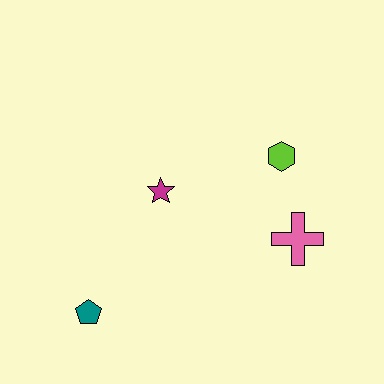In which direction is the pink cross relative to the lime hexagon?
The pink cross is below the lime hexagon.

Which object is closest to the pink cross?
The lime hexagon is closest to the pink cross.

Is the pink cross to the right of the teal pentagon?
Yes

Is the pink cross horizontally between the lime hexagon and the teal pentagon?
No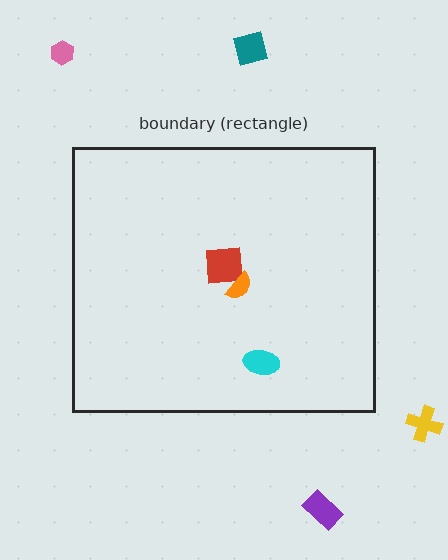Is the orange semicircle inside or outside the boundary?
Inside.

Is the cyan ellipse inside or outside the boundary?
Inside.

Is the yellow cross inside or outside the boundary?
Outside.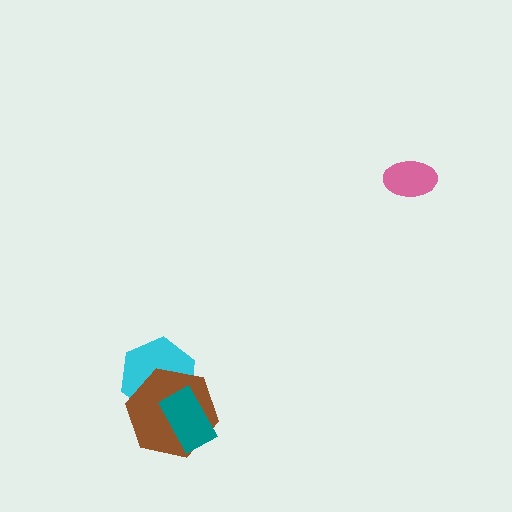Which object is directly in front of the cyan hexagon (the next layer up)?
The brown hexagon is directly in front of the cyan hexagon.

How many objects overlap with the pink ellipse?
0 objects overlap with the pink ellipse.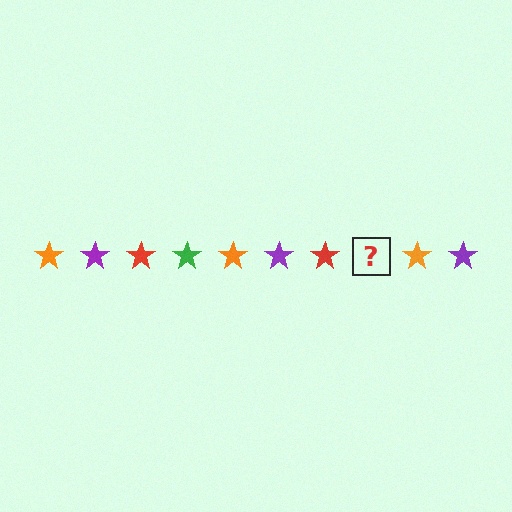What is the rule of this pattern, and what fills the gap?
The rule is that the pattern cycles through orange, purple, red, green stars. The gap should be filled with a green star.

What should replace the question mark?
The question mark should be replaced with a green star.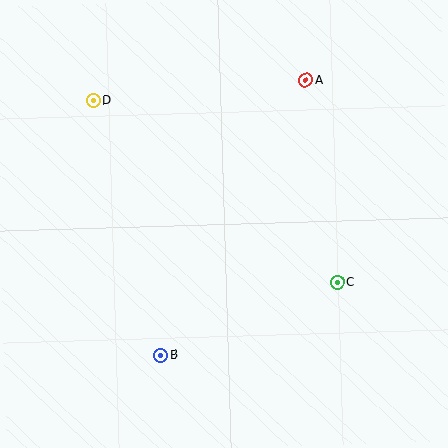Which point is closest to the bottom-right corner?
Point C is closest to the bottom-right corner.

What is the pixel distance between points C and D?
The distance between C and D is 304 pixels.